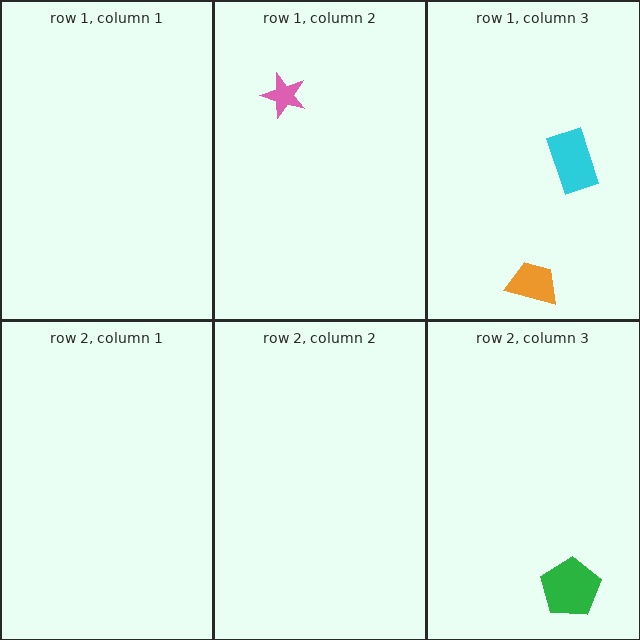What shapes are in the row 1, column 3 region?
The cyan rectangle, the orange trapezoid.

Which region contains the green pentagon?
The row 2, column 3 region.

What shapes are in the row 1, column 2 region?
The pink star.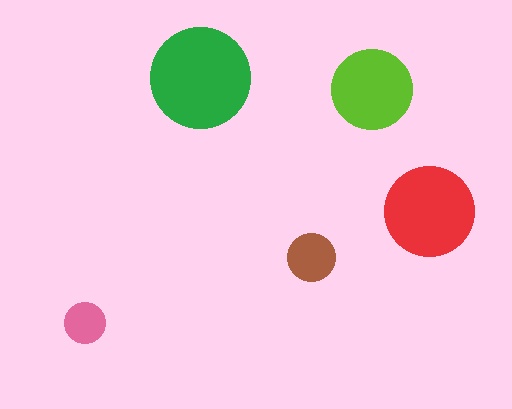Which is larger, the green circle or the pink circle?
The green one.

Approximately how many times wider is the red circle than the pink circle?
About 2 times wider.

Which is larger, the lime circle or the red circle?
The red one.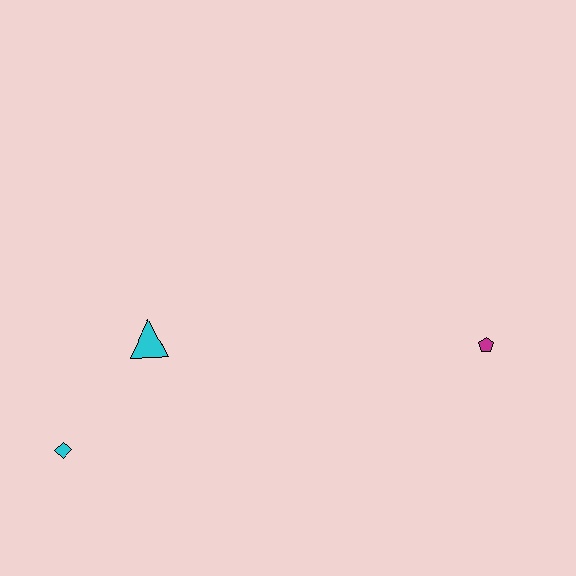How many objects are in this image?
There are 3 objects.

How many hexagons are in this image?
There are no hexagons.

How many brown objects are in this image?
There are no brown objects.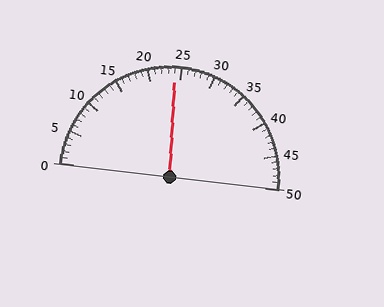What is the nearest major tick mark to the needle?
The nearest major tick mark is 25.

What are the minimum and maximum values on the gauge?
The gauge ranges from 0 to 50.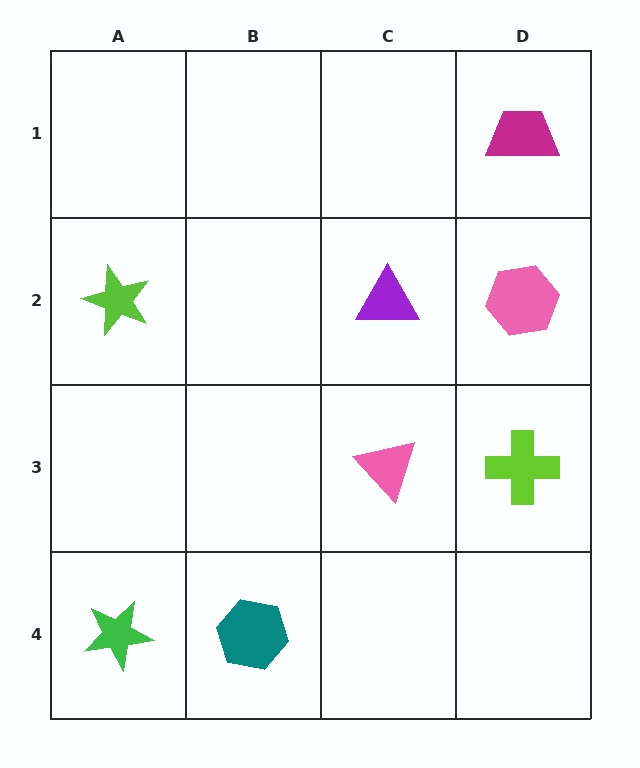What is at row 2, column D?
A pink hexagon.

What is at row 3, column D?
A lime cross.